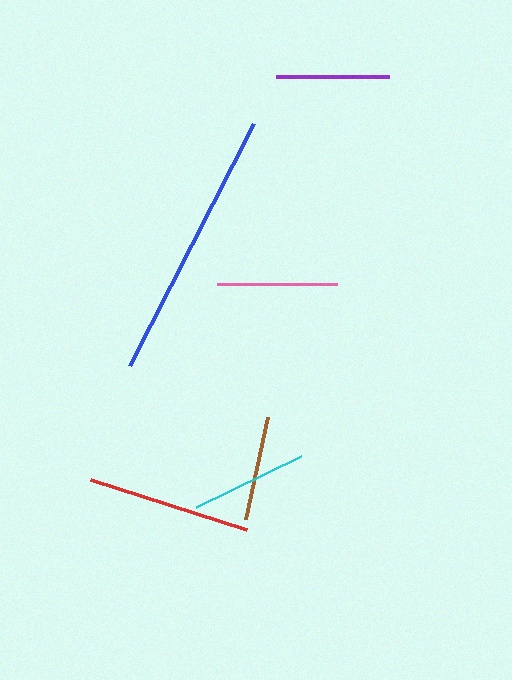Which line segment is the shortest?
The brown line is the shortest at approximately 104 pixels.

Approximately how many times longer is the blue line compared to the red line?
The blue line is approximately 1.7 times the length of the red line.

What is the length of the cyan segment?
The cyan segment is approximately 117 pixels long.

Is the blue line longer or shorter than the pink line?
The blue line is longer than the pink line.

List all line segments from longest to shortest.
From longest to shortest: blue, red, pink, cyan, purple, brown.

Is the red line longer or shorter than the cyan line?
The red line is longer than the cyan line.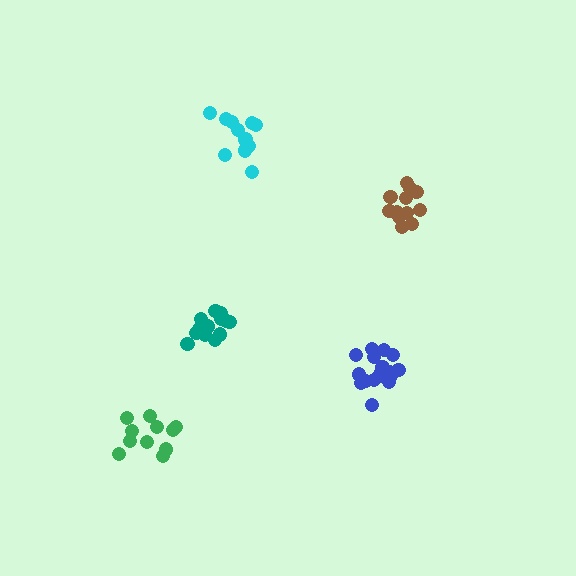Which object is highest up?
The cyan cluster is topmost.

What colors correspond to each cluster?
The clusters are colored: green, blue, cyan, brown, teal.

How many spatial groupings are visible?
There are 5 spatial groupings.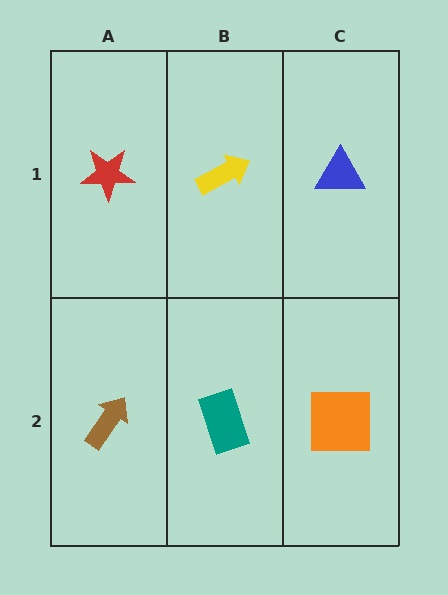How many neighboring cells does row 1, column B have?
3.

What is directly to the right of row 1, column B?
A blue triangle.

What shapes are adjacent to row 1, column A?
A brown arrow (row 2, column A), a yellow arrow (row 1, column B).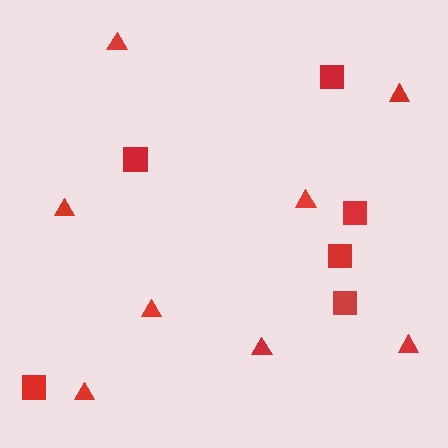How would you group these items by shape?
There are 2 groups: one group of triangles (8) and one group of squares (6).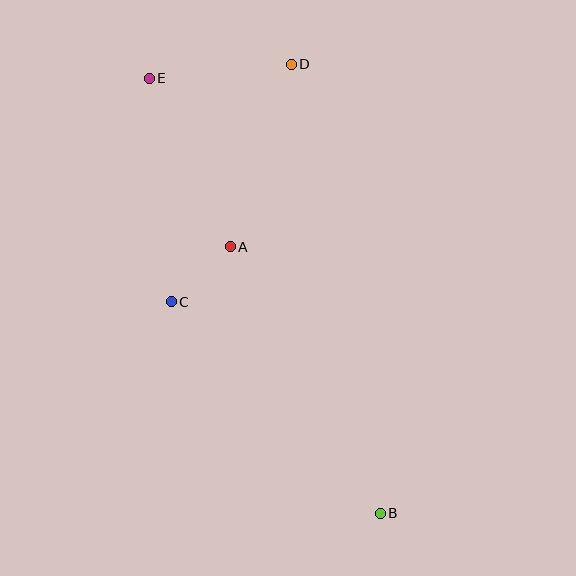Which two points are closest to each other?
Points A and C are closest to each other.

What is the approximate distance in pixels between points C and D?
The distance between C and D is approximately 266 pixels.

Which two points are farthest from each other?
Points B and E are farthest from each other.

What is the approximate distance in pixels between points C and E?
The distance between C and E is approximately 224 pixels.